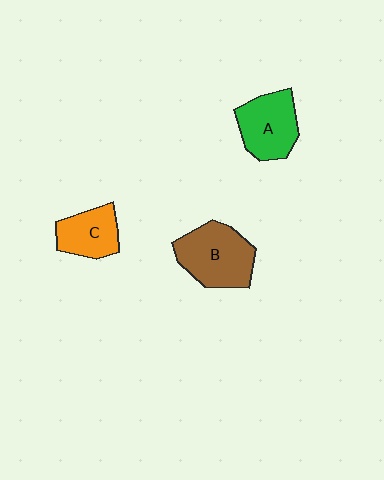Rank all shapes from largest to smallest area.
From largest to smallest: B (brown), A (green), C (orange).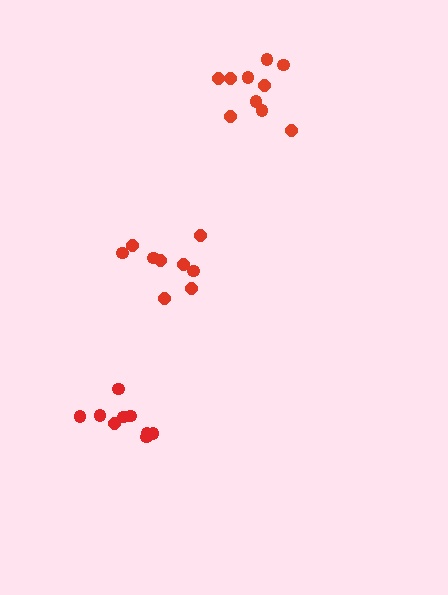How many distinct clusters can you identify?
There are 3 distinct clusters.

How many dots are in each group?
Group 1: 10 dots, Group 2: 9 dots, Group 3: 9 dots (28 total).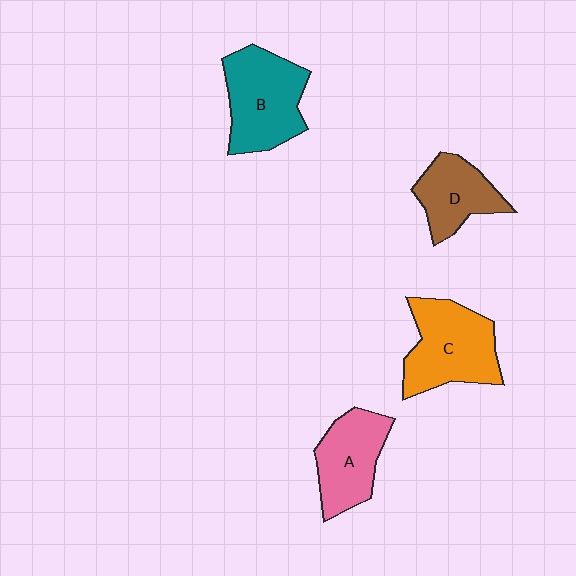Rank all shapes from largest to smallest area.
From largest to smallest: C (orange), B (teal), A (pink), D (brown).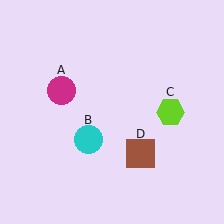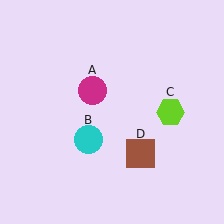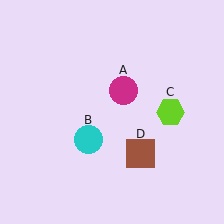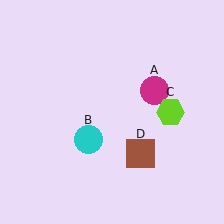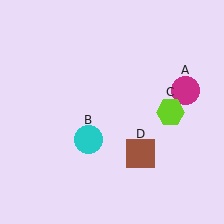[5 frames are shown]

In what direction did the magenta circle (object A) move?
The magenta circle (object A) moved right.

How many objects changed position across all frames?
1 object changed position: magenta circle (object A).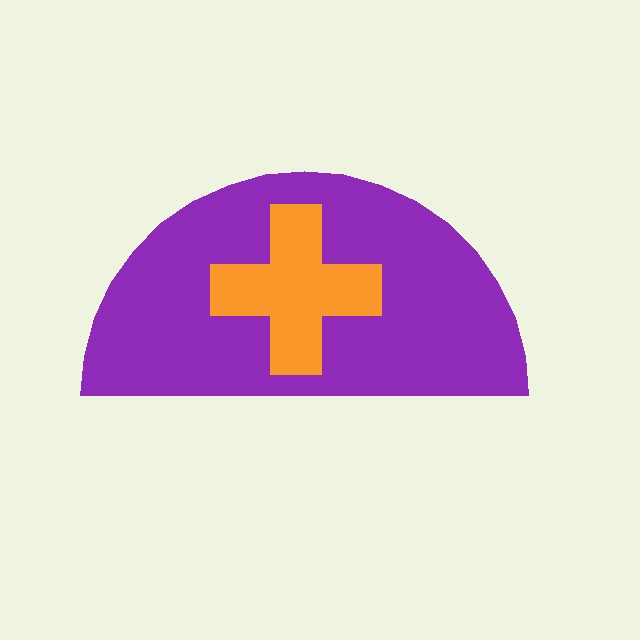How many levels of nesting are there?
2.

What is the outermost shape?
The purple semicircle.